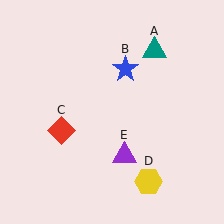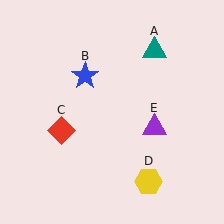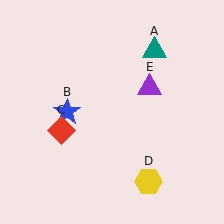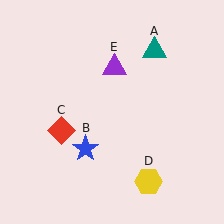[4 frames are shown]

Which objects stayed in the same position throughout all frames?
Teal triangle (object A) and red diamond (object C) and yellow hexagon (object D) remained stationary.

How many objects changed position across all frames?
2 objects changed position: blue star (object B), purple triangle (object E).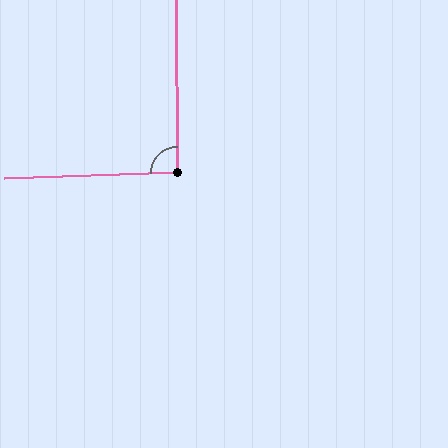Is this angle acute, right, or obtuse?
It is approximately a right angle.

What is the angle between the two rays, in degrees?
Approximately 91 degrees.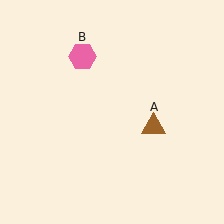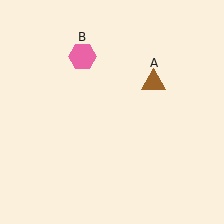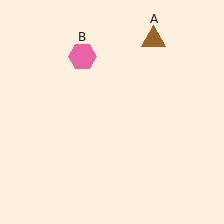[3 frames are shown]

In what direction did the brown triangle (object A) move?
The brown triangle (object A) moved up.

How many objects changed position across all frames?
1 object changed position: brown triangle (object A).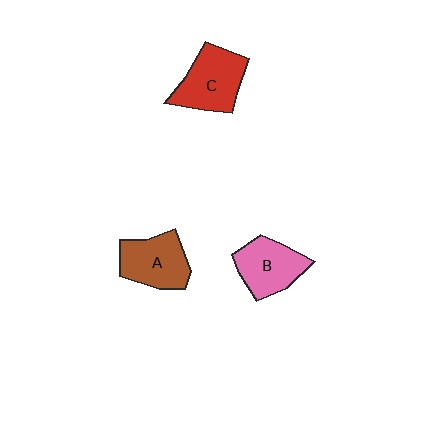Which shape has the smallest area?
Shape B (pink).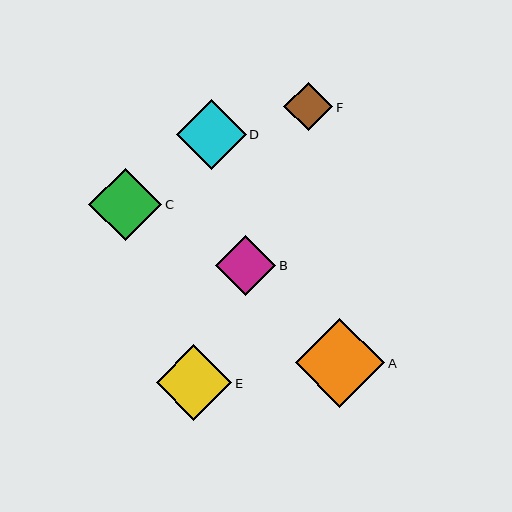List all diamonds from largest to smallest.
From largest to smallest: A, E, C, D, B, F.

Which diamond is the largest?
Diamond A is the largest with a size of approximately 90 pixels.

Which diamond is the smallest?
Diamond F is the smallest with a size of approximately 49 pixels.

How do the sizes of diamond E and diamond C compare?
Diamond E and diamond C are approximately the same size.